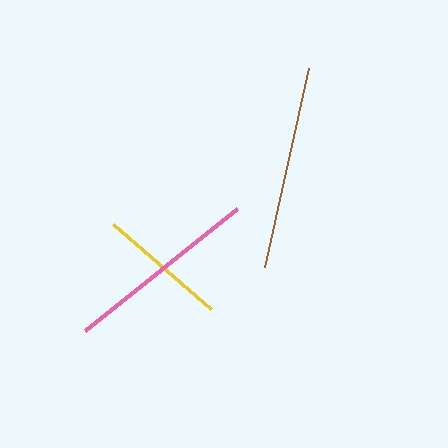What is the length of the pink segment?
The pink segment is approximately 196 pixels long.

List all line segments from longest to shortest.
From longest to shortest: brown, pink, yellow.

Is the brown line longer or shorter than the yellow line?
The brown line is longer than the yellow line.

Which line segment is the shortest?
The yellow line is the shortest at approximately 130 pixels.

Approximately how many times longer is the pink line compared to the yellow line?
The pink line is approximately 1.5 times the length of the yellow line.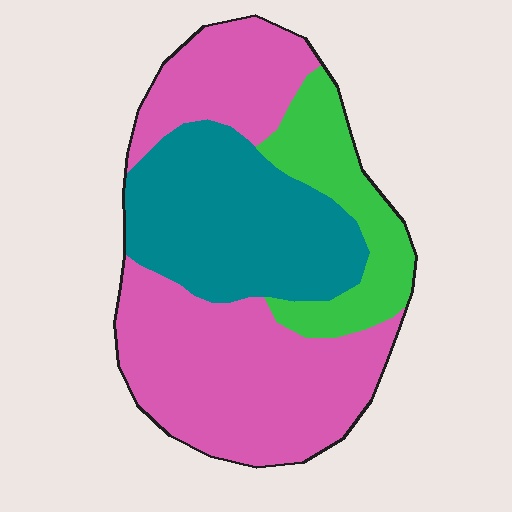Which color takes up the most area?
Pink, at roughly 50%.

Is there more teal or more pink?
Pink.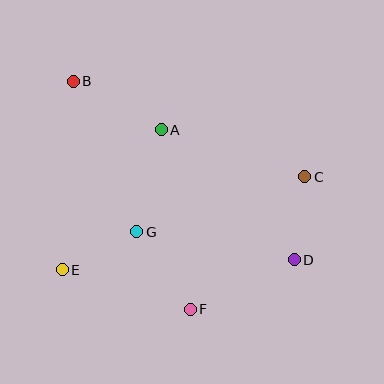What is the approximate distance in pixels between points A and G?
The distance between A and G is approximately 105 pixels.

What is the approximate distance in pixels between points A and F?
The distance between A and F is approximately 182 pixels.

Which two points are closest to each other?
Points C and D are closest to each other.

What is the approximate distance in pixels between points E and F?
The distance between E and F is approximately 134 pixels.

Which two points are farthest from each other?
Points B and D are farthest from each other.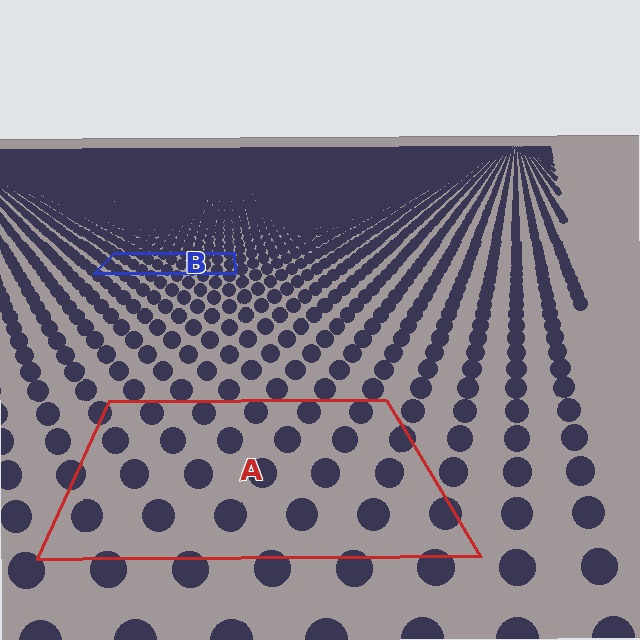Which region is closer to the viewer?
Region A is closer. The texture elements there are larger and more spread out.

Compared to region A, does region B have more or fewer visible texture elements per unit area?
Region B has more texture elements per unit area — they are packed more densely because it is farther away.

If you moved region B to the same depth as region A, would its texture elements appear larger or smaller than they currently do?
They would appear larger. At a closer depth, the same texture elements are projected at a bigger on-screen size.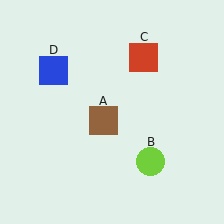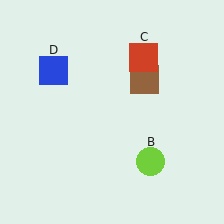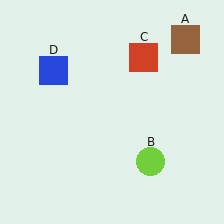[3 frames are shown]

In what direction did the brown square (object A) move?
The brown square (object A) moved up and to the right.